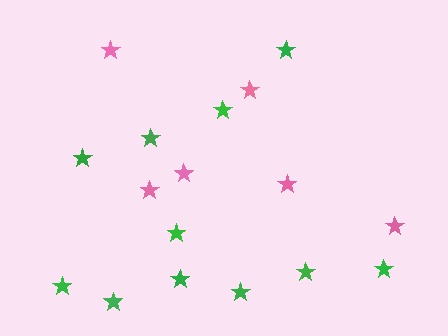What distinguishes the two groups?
There are 2 groups: one group of pink stars (6) and one group of green stars (11).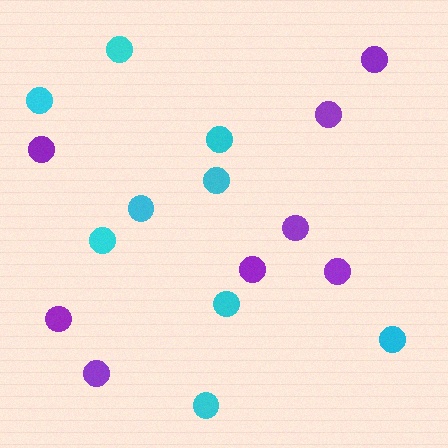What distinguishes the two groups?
There are 2 groups: one group of cyan circles (9) and one group of purple circles (8).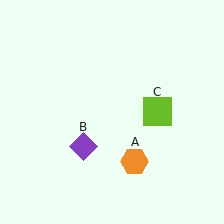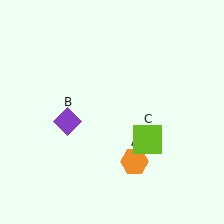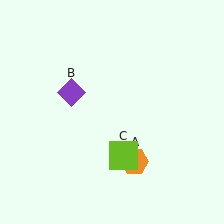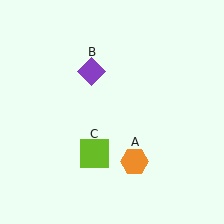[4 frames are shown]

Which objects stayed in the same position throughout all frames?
Orange hexagon (object A) remained stationary.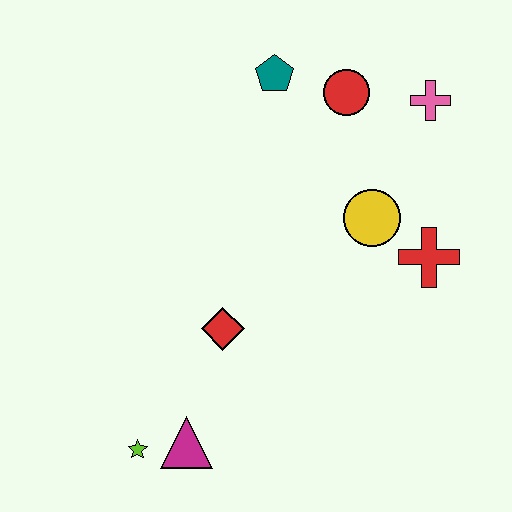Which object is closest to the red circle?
The teal pentagon is closest to the red circle.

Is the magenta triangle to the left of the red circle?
Yes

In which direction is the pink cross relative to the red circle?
The pink cross is to the right of the red circle.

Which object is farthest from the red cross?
The lime star is farthest from the red cross.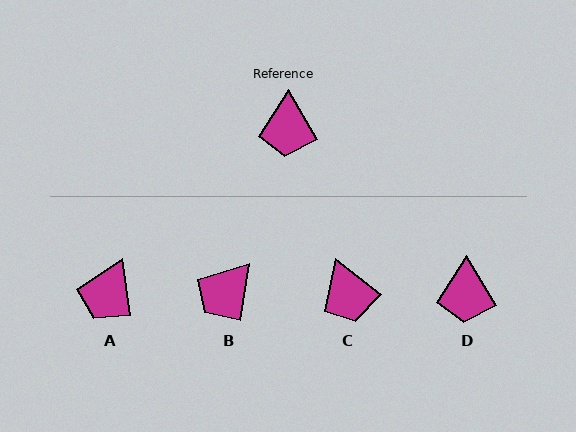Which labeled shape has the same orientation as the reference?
D.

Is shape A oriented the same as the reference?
No, it is off by about 23 degrees.